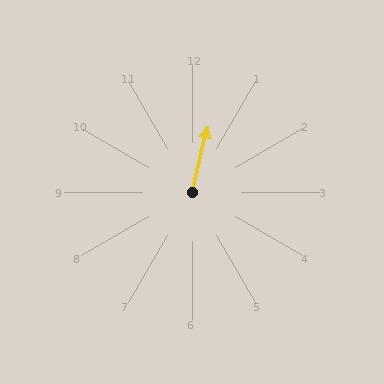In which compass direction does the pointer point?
North.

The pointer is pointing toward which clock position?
Roughly 12 o'clock.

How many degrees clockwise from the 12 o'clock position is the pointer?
Approximately 13 degrees.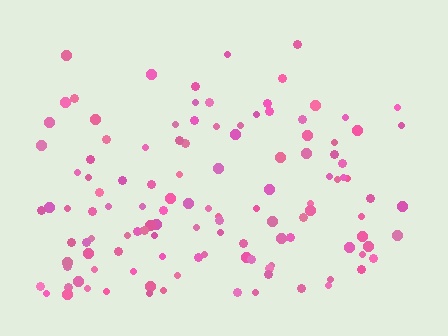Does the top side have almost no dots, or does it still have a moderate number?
Still a moderate number, just noticeably fewer than the bottom.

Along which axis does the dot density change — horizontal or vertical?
Vertical.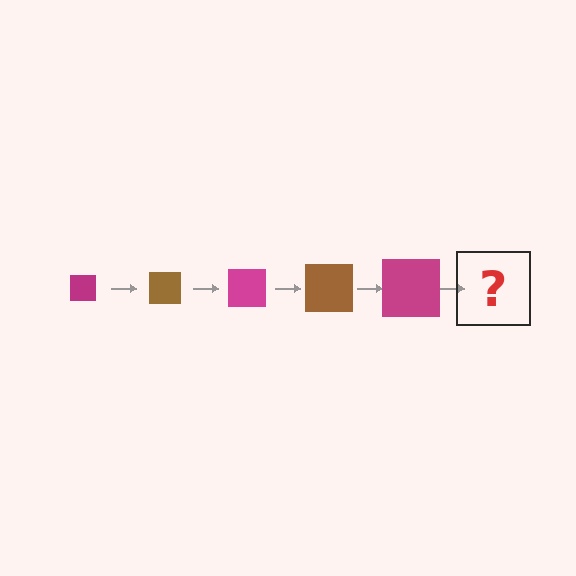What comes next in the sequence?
The next element should be a brown square, larger than the previous one.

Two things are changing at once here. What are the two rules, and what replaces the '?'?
The two rules are that the square grows larger each step and the color cycles through magenta and brown. The '?' should be a brown square, larger than the previous one.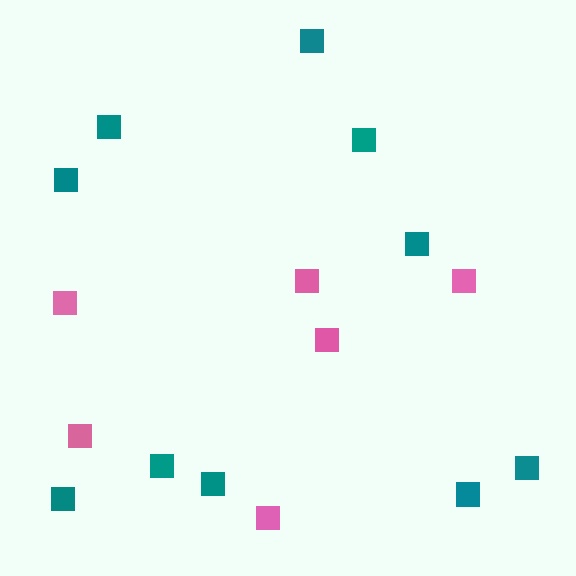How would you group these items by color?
There are 2 groups: one group of teal squares (10) and one group of pink squares (6).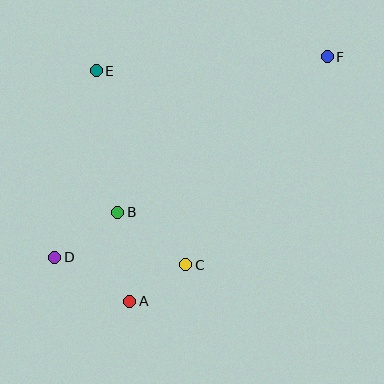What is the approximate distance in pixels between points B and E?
The distance between B and E is approximately 143 pixels.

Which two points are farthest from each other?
Points D and F are farthest from each other.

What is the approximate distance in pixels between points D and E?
The distance between D and E is approximately 191 pixels.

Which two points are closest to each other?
Points A and C are closest to each other.